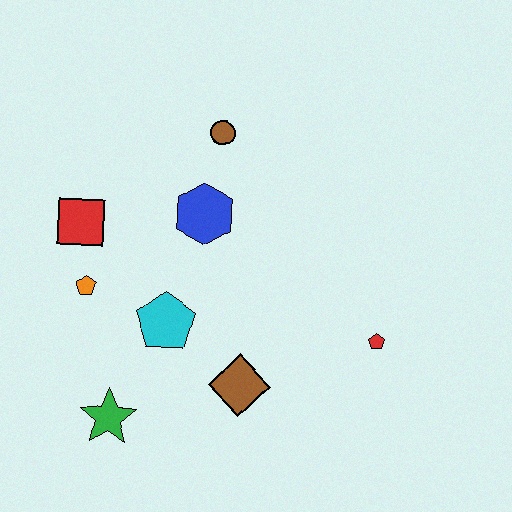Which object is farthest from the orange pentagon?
The red pentagon is farthest from the orange pentagon.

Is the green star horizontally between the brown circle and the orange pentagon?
Yes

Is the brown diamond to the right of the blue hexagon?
Yes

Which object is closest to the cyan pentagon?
The orange pentagon is closest to the cyan pentagon.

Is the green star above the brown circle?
No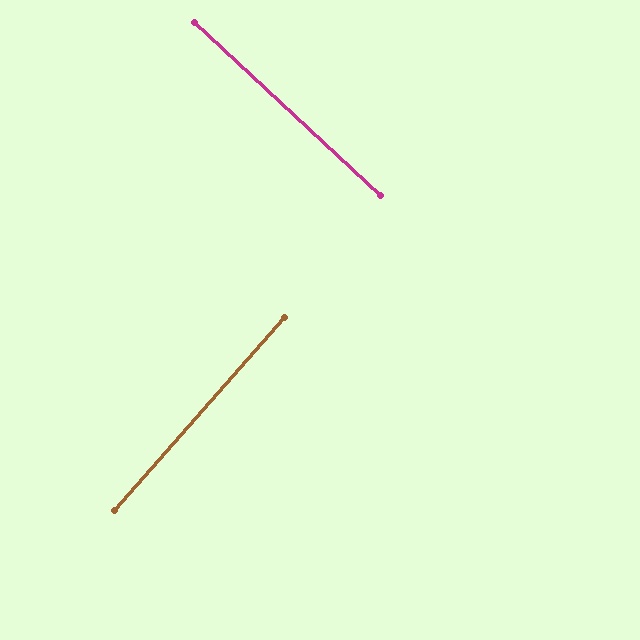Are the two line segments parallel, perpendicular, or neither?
Perpendicular — they meet at approximately 88°.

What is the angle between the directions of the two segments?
Approximately 88 degrees.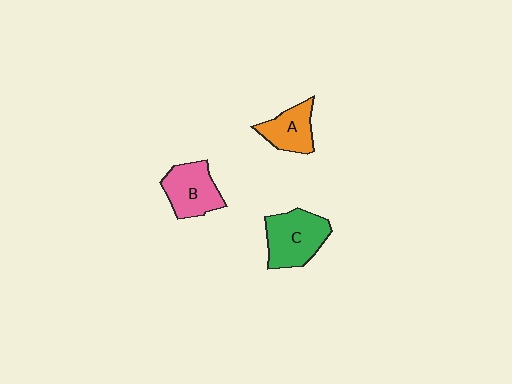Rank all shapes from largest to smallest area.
From largest to smallest: C (green), B (pink), A (orange).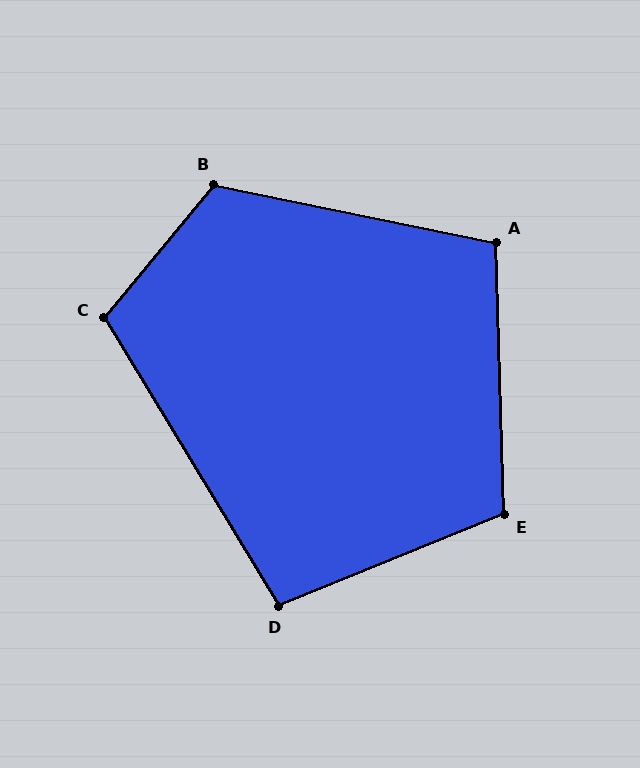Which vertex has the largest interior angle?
B, at approximately 118 degrees.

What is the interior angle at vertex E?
Approximately 110 degrees (obtuse).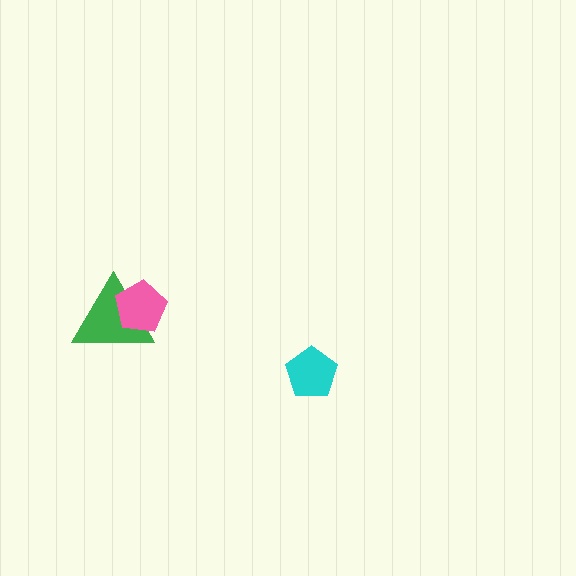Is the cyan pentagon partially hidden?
No, no other shape covers it.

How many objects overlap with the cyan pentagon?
0 objects overlap with the cyan pentagon.